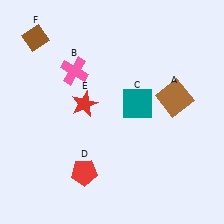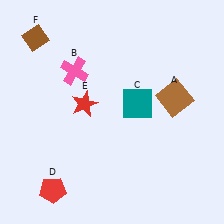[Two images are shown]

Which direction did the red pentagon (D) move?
The red pentagon (D) moved left.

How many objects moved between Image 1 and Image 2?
1 object moved between the two images.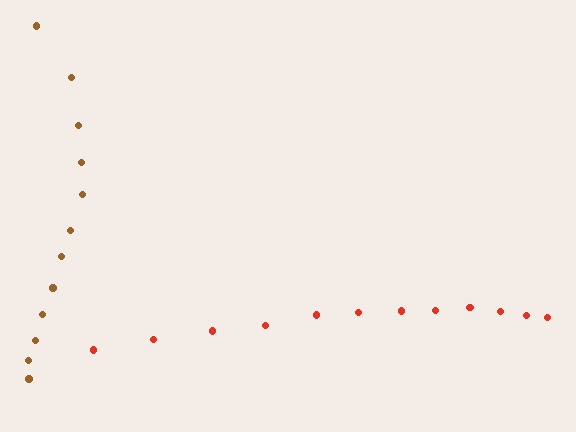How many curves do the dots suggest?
There are 2 distinct paths.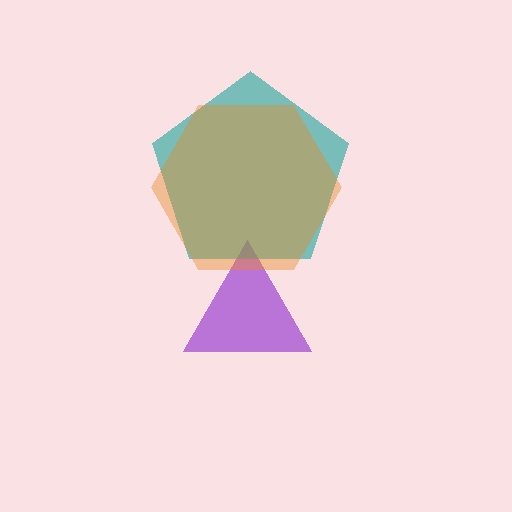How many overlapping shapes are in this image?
There are 3 overlapping shapes in the image.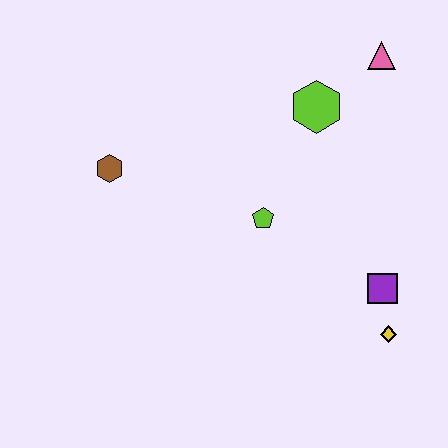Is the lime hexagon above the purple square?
Yes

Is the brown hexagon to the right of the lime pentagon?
No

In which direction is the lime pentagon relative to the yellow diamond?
The lime pentagon is to the left of the yellow diamond.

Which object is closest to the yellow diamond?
The purple square is closest to the yellow diamond.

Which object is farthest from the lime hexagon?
The yellow diamond is farthest from the lime hexagon.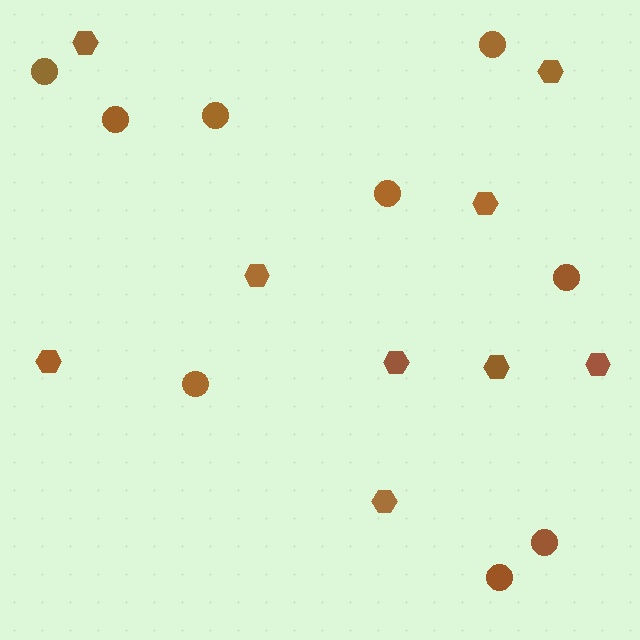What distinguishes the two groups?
There are 2 groups: one group of hexagons (9) and one group of circles (9).